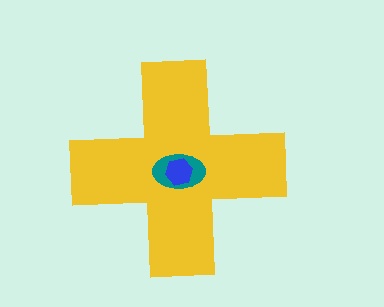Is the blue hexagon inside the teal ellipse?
Yes.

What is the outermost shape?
The yellow cross.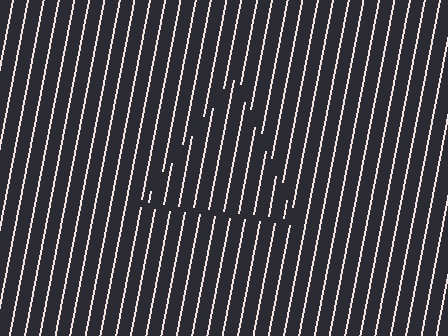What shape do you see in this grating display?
An illusory triangle. The interior of the shape contains the same grating, shifted by half a period — the contour is defined by the phase discontinuity where line-ends from the inner and outer gratings abut.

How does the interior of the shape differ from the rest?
The interior of the shape contains the same grating, shifted by half a period — the contour is defined by the phase discontinuity where line-ends from the inner and outer gratings abut.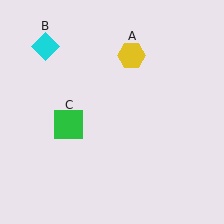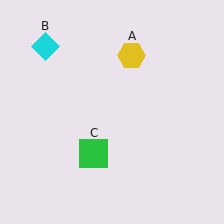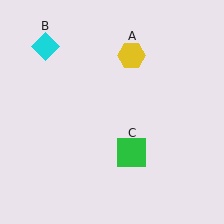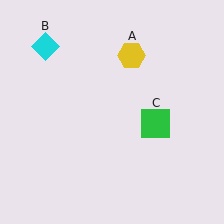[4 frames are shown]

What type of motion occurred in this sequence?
The green square (object C) rotated counterclockwise around the center of the scene.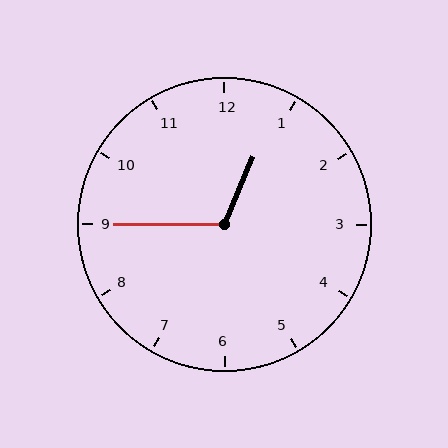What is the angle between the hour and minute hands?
Approximately 112 degrees.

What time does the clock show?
12:45.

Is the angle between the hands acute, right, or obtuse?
It is obtuse.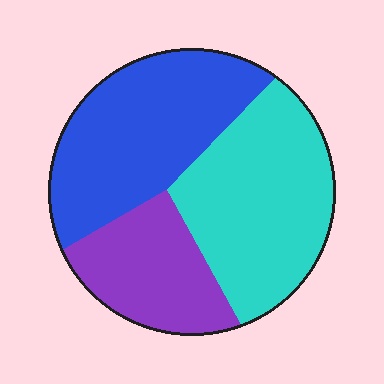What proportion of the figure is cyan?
Cyan takes up about two fifths (2/5) of the figure.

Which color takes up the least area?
Purple, at roughly 25%.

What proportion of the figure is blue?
Blue covers roughly 40% of the figure.